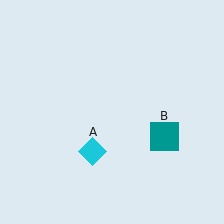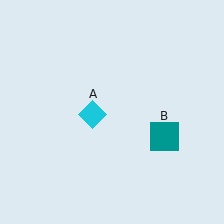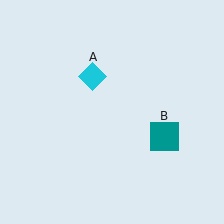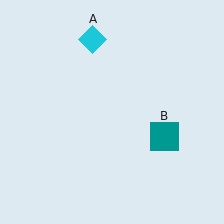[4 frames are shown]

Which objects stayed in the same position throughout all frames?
Teal square (object B) remained stationary.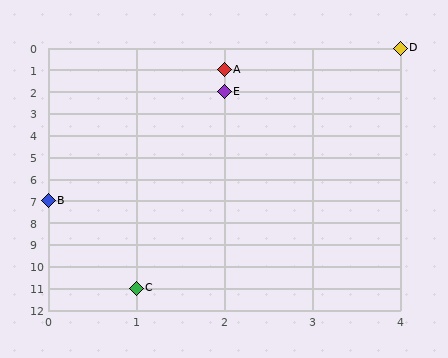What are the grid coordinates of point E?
Point E is at grid coordinates (2, 2).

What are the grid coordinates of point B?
Point B is at grid coordinates (0, 7).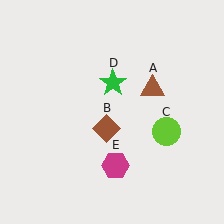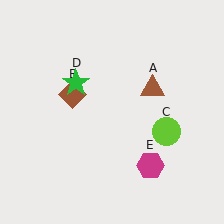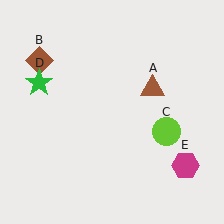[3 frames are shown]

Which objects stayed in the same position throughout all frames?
Brown triangle (object A) and lime circle (object C) remained stationary.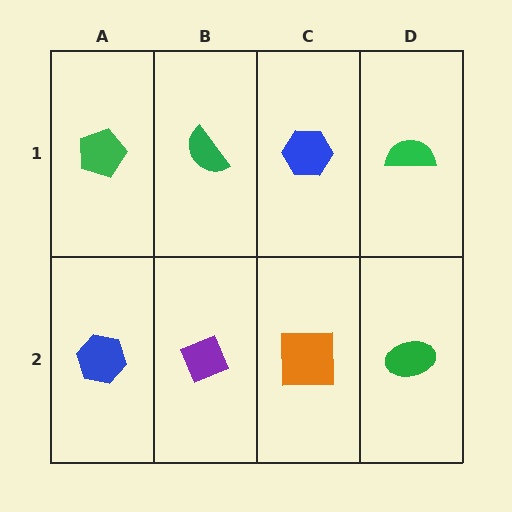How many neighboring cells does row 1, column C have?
3.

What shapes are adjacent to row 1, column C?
An orange square (row 2, column C), a green semicircle (row 1, column B), a green semicircle (row 1, column D).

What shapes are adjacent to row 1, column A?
A blue hexagon (row 2, column A), a green semicircle (row 1, column B).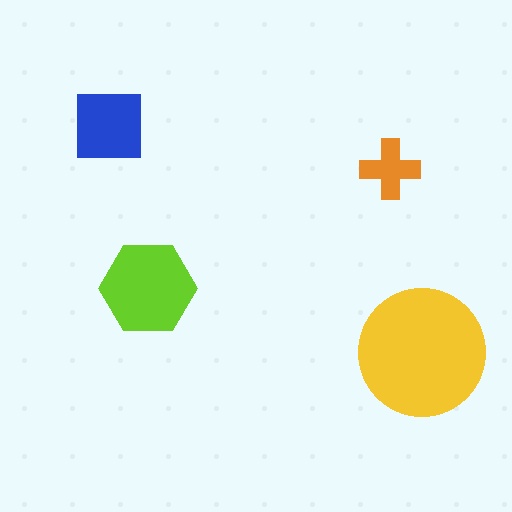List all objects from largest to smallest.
The yellow circle, the lime hexagon, the blue square, the orange cross.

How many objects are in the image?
There are 4 objects in the image.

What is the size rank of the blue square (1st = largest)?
3rd.